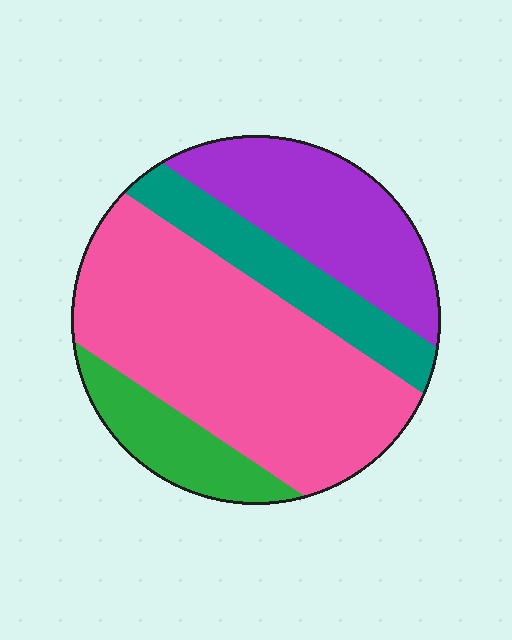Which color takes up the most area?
Pink, at roughly 50%.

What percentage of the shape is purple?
Purple covers about 25% of the shape.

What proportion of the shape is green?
Green covers 12% of the shape.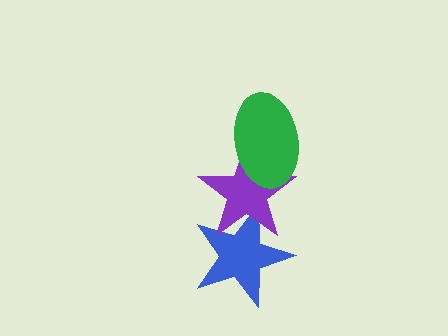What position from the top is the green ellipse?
The green ellipse is 1st from the top.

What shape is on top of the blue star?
The purple star is on top of the blue star.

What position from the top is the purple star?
The purple star is 2nd from the top.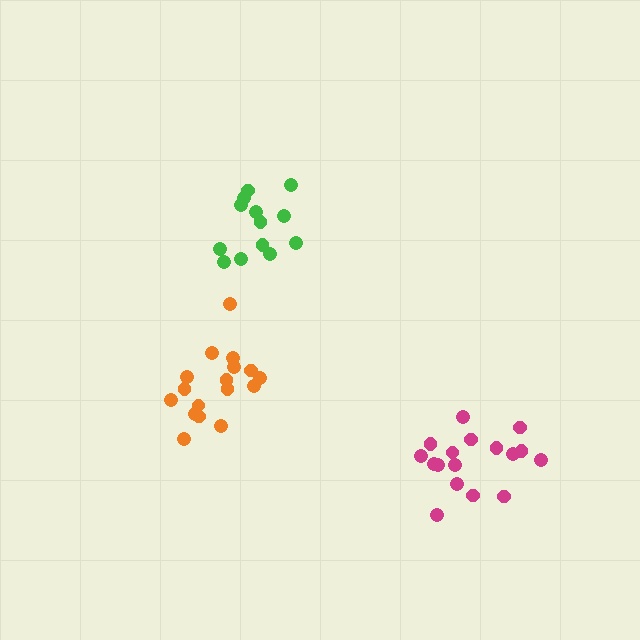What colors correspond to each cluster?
The clusters are colored: magenta, green, orange.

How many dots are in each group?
Group 1: 17 dots, Group 2: 13 dots, Group 3: 17 dots (47 total).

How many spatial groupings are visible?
There are 3 spatial groupings.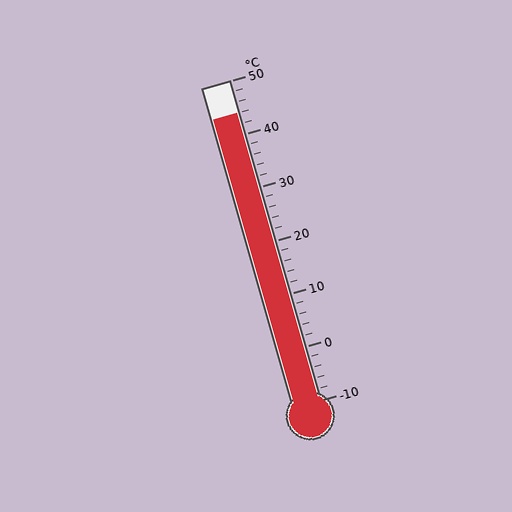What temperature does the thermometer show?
The thermometer shows approximately 44°C.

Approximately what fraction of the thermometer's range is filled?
The thermometer is filled to approximately 90% of its range.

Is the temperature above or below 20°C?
The temperature is above 20°C.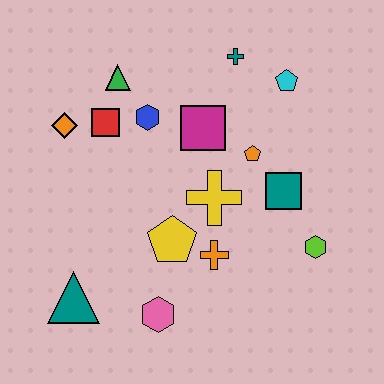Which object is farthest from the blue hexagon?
The lime hexagon is farthest from the blue hexagon.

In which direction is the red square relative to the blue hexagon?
The red square is to the left of the blue hexagon.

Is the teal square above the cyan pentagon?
No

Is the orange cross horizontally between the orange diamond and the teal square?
Yes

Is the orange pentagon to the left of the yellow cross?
No